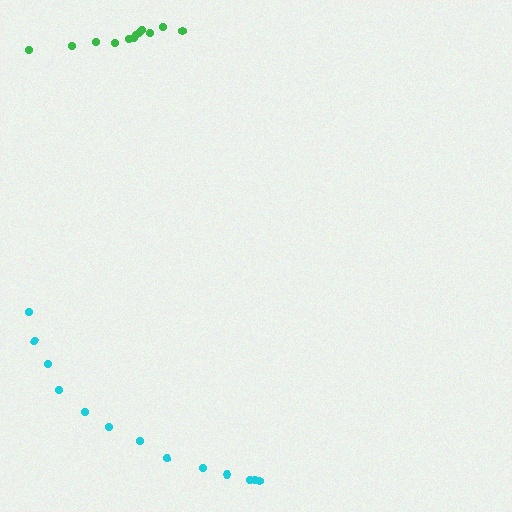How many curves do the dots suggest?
There are 2 distinct paths.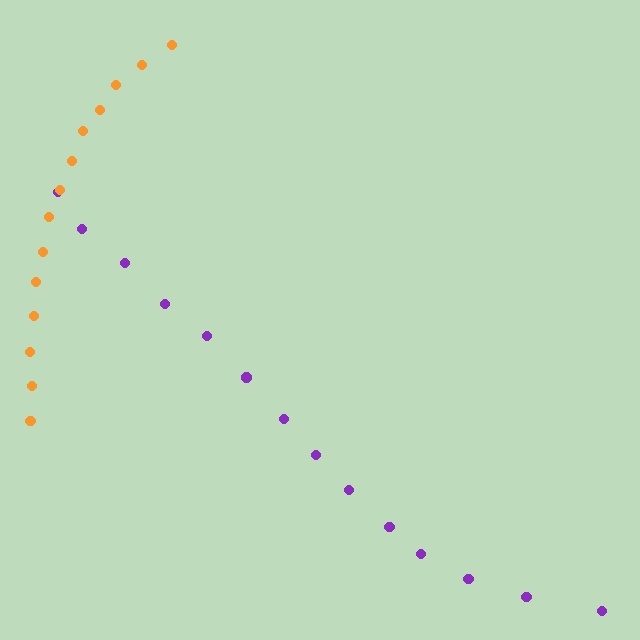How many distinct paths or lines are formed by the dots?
There are 2 distinct paths.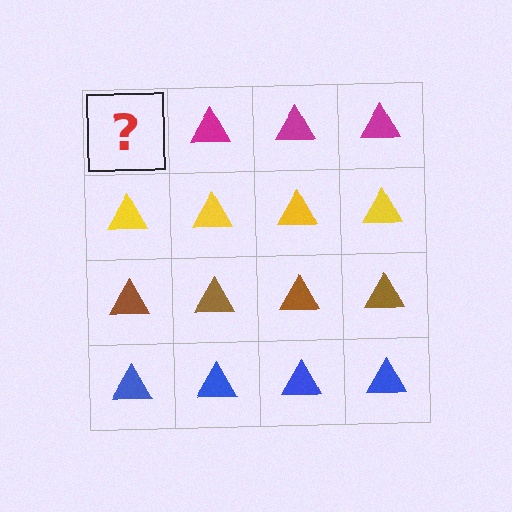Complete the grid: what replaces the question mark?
The question mark should be replaced with a magenta triangle.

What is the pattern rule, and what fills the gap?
The rule is that each row has a consistent color. The gap should be filled with a magenta triangle.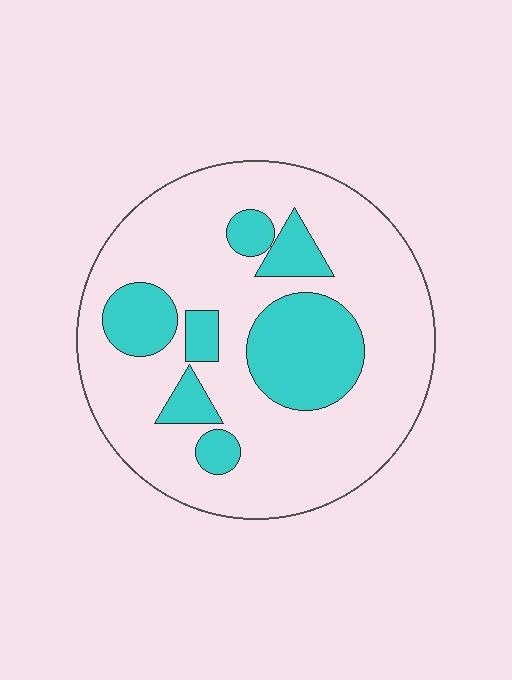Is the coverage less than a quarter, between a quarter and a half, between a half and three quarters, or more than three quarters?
Between a quarter and a half.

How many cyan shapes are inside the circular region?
7.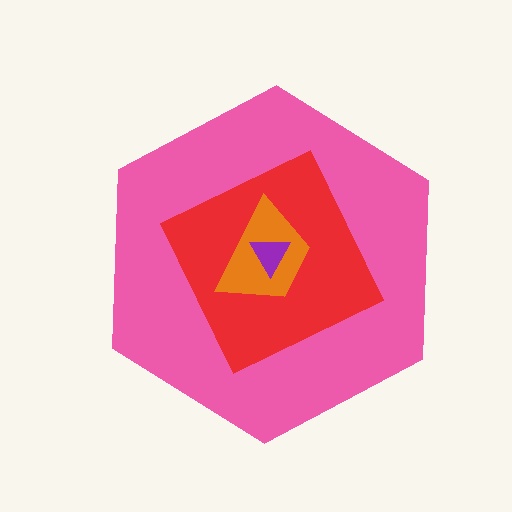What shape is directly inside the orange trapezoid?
The purple triangle.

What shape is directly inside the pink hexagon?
The red diamond.